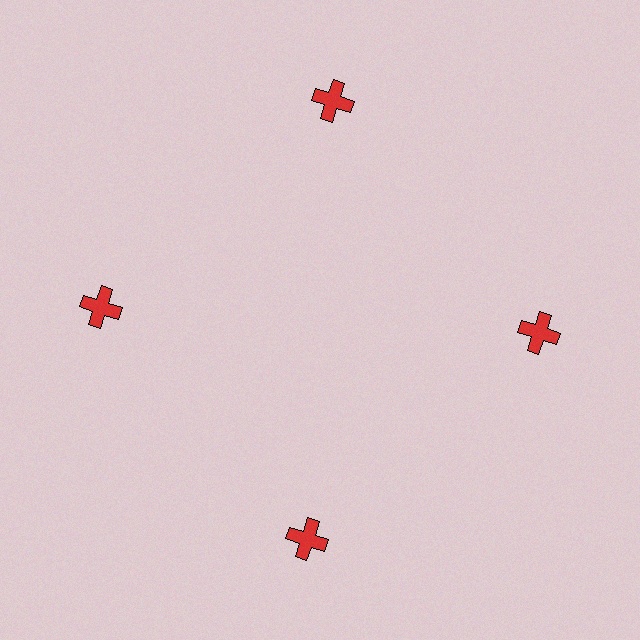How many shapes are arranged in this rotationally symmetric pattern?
There are 4 shapes, arranged in 4 groups of 1.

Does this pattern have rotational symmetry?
Yes, this pattern has 4-fold rotational symmetry. It looks the same after rotating 90 degrees around the center.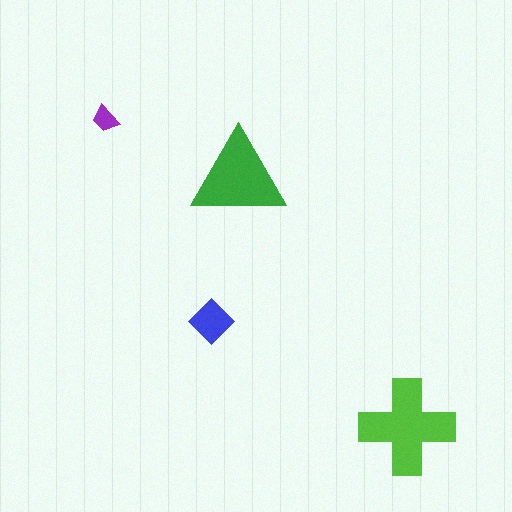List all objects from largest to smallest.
The lime cross, the green triangle, the blue diamond, the purple trapezoid.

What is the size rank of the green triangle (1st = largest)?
2nd.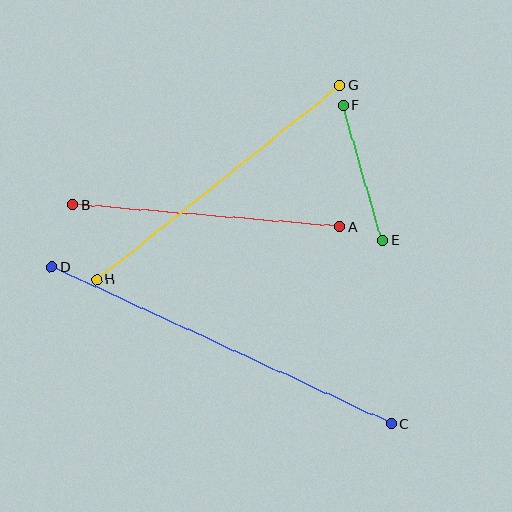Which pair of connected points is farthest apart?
Points C and D are farthest apart.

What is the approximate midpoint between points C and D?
The midpoint is at approximately (221, 346) pixels.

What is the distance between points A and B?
The distance is approximately 268 pixels.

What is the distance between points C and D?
The distance is approximately 373 pixels.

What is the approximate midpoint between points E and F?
The midpoint is at approximately (363, 173) pixels.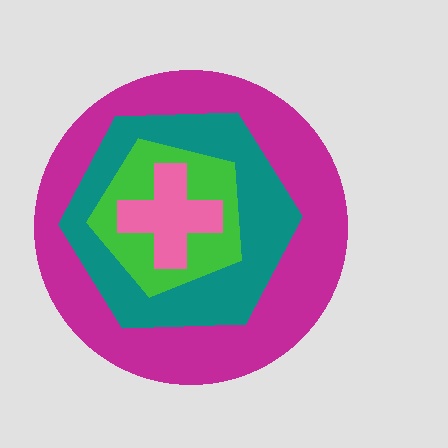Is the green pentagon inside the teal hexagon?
Yes.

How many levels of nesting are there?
4.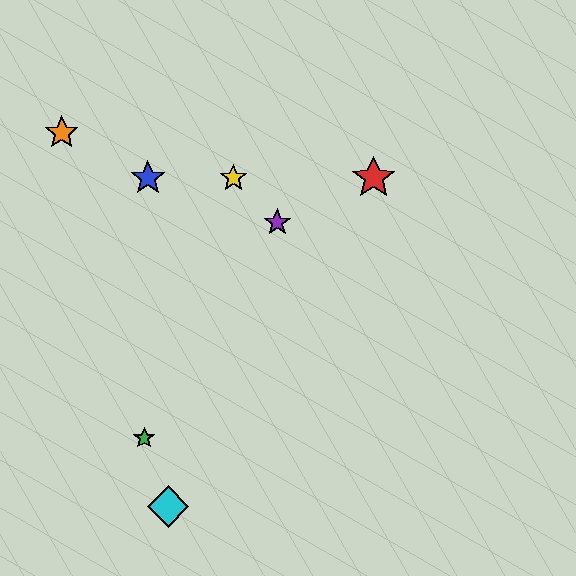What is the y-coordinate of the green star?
The green star is at y≈438.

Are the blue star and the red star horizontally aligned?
Yes, both are at y≈178.